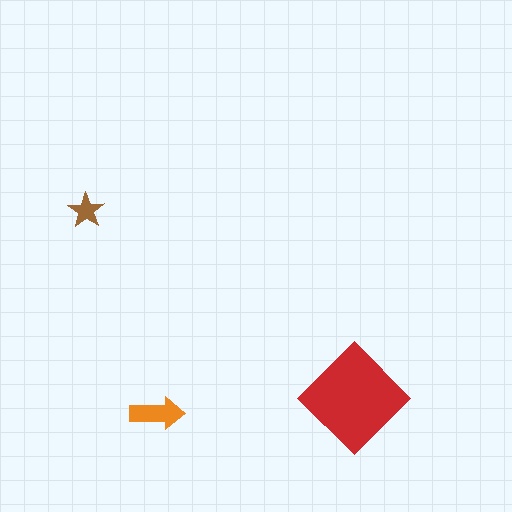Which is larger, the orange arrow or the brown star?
The orange arrow.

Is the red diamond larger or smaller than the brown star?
Larger.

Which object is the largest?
The red diamond.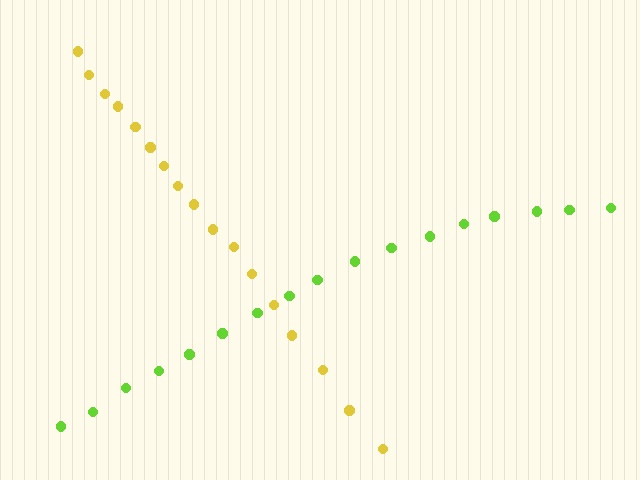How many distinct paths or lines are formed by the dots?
There are 2 distinct paths.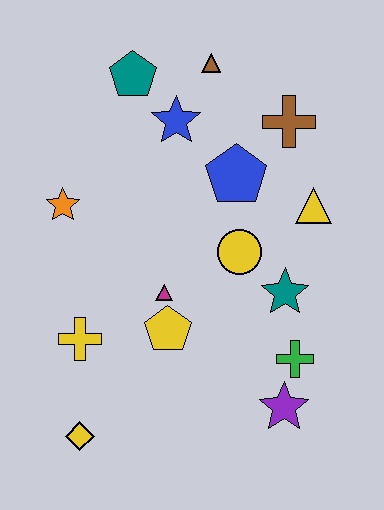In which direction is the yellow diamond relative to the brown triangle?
The yellow diamond is below the brown triangle.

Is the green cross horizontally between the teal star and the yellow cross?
No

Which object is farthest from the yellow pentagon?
The brown triangle is farthest from the yellow pentagon.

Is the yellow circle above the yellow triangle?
No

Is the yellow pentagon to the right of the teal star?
No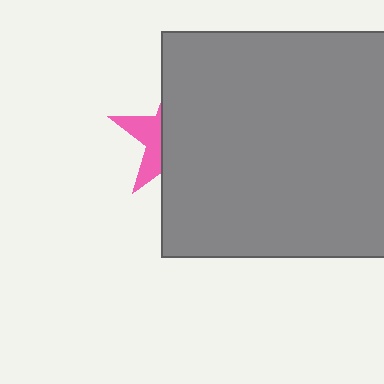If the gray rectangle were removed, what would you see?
You would see the complete pink star.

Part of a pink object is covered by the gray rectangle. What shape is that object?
It is a star.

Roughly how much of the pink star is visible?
A small part of it is visible (roughly 34%).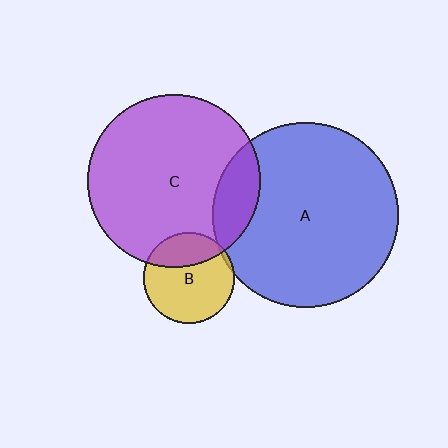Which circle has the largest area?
Circle A (blue).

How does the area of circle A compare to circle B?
Approximately 4.1 times.